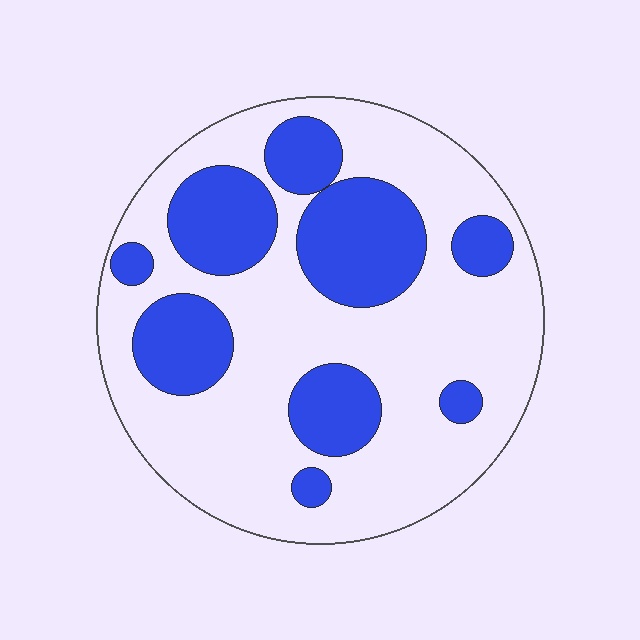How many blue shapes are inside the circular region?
9.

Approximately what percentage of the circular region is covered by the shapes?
Approximately 30%.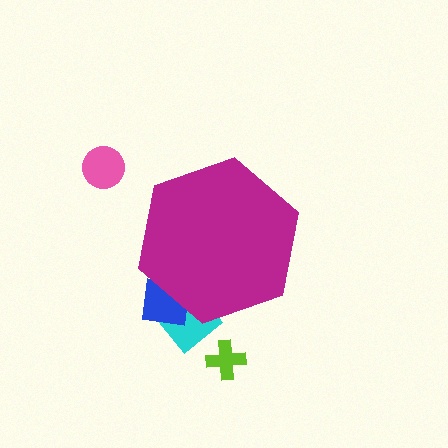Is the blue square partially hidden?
Yes, the blue square is partially hidden behind the magenta hexagon.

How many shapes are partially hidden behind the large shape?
2 shapes are partially hidden.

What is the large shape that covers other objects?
A magenta hexagon.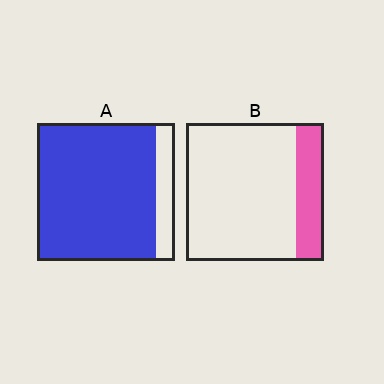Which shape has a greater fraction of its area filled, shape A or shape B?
Shape A.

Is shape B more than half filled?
No.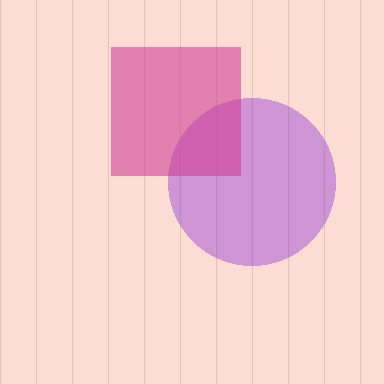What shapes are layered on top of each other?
The layered shapes are: a purple circle, a magenta square.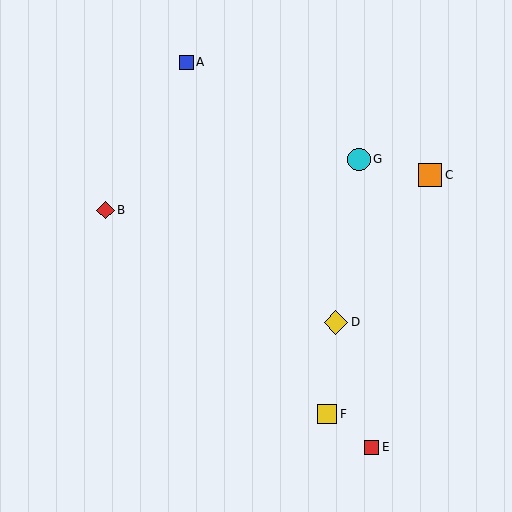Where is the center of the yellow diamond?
The center of the yellow diamond is at (336, 322).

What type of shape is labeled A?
Shape A is a blue square.